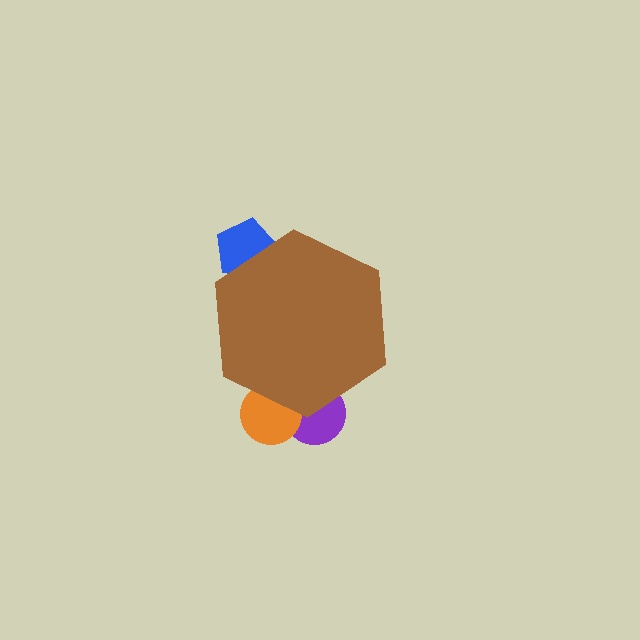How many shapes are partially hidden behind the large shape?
3 shapes are partially hidden.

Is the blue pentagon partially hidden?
Yes, the blue pentagon is partially hidden behind the brown hexagon.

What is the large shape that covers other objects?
A brown hexagon.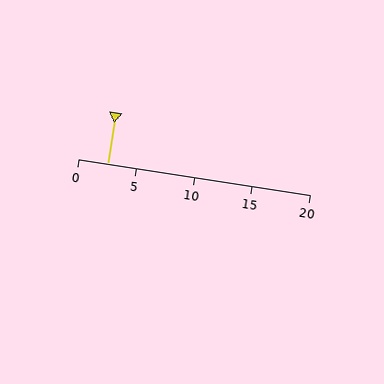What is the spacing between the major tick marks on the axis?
The major ticks are spaced 5 apart.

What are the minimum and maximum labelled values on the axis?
The axis runs from 0 to 20.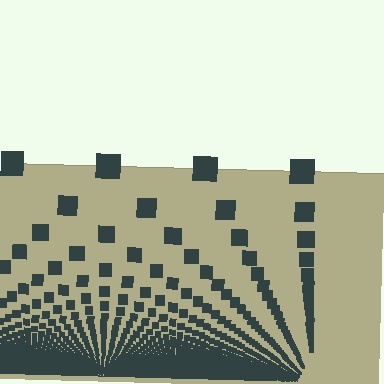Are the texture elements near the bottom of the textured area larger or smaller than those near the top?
Smaller. The gradient is inverted — elements near the bottom are smaller and denser.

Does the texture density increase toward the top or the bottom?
Density increases toward the bottom.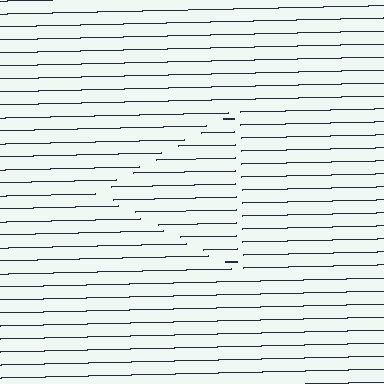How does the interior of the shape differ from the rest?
The interior of the shape contains the same grating, shifted by half a period — the contour is defined by the phase discontinuity where line-ends from the inner and outer gratings abut.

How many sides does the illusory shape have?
3 sides — the line-ends trace a triangle.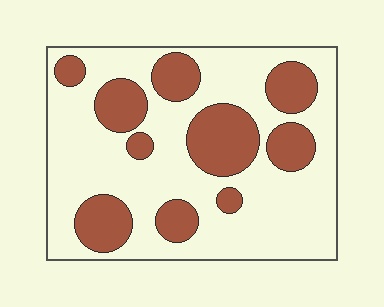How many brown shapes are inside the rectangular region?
10.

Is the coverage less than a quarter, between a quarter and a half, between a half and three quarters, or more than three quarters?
Between a quarter and a half.